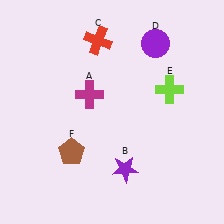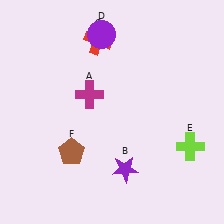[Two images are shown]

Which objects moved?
The objects that moved are: the purple circle (D), the lime cross (E).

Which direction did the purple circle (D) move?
The purple circle (D) moved left.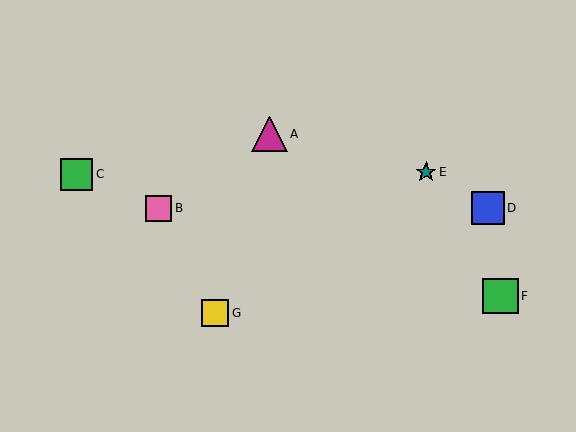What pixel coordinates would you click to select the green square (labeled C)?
Click at (77, 174) to select the green square C.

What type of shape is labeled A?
Shape A is a magenta triangle.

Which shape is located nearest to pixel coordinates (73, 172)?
The green square (labeled C) at (77, 174) is nearest to that location.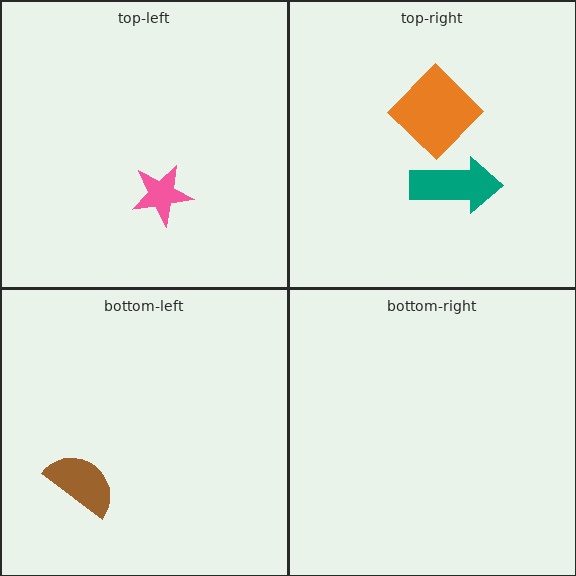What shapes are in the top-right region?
The teal arrow, the orange diamond.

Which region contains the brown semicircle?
The bottom-left region.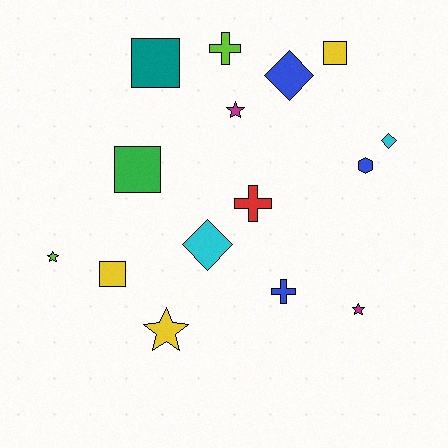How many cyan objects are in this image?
There are 2 cyan objects.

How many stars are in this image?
There are 4 stars.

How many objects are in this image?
There are 15 objects.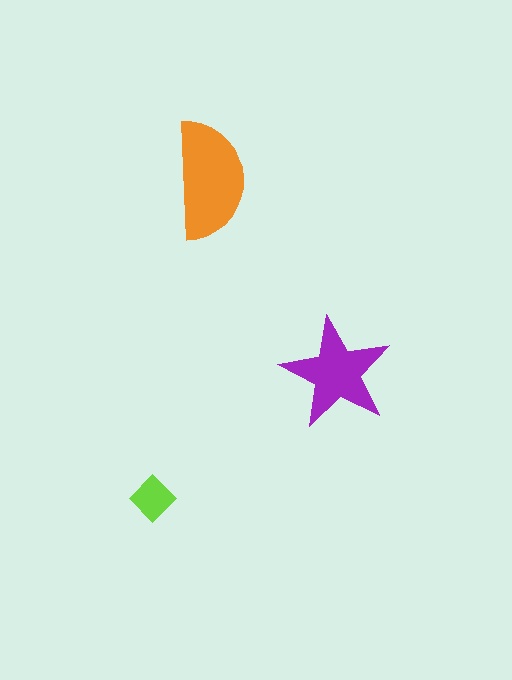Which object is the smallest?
The lime diamond.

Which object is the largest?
The orange semicircle.